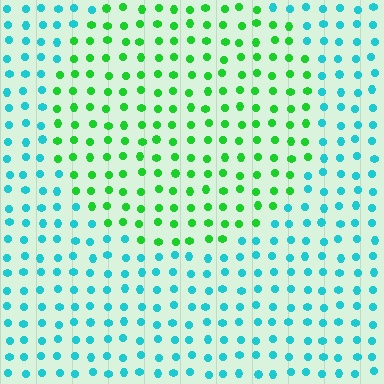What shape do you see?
I see a circle.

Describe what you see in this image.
The image is filled with small cyan elements in a uniform arrangement. A circle-shaped region is visible where the elements are tinted to a slightly different hue, forming a subtle color boundary.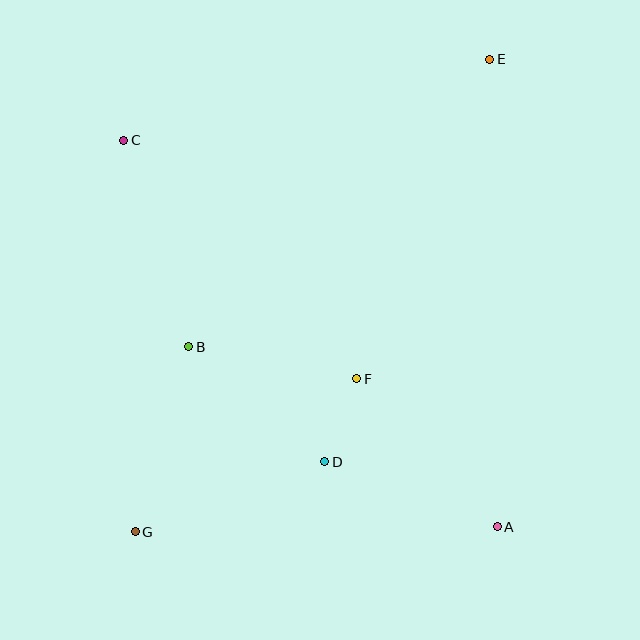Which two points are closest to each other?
Points D and F are closest to each other.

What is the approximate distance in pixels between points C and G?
The distance between C and G is approximately 392 pixels.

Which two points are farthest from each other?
Points E and G are farthest from each other.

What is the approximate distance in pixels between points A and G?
The distance between A and G is approximately 362 pixels.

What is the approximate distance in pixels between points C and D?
The distance between C and D is approximately 379 pixels.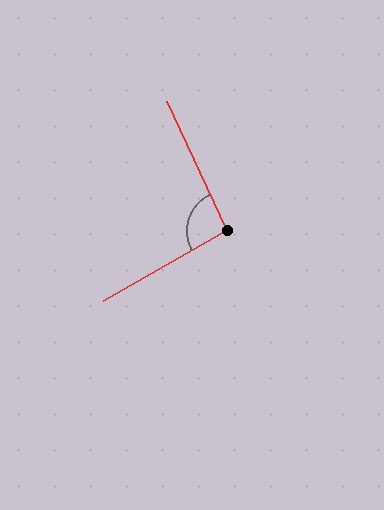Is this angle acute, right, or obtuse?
It is obtuse.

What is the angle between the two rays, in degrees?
Approximately 95 degrees.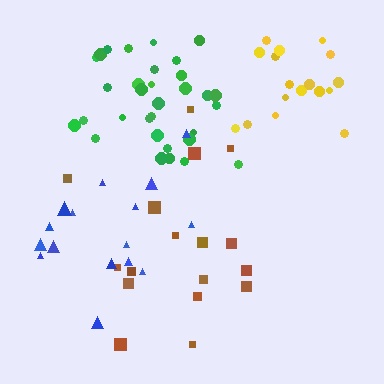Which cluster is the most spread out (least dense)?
Brown.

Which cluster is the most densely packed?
Green.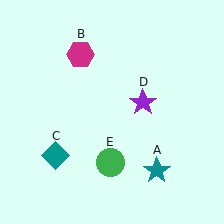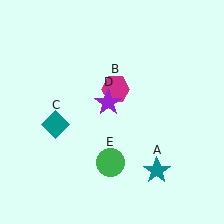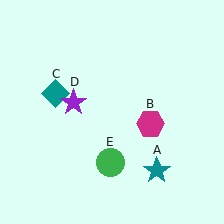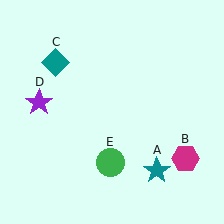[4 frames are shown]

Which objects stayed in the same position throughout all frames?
Teal star (object A) and green circle (object E) remained stationary.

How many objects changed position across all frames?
3 objects changed position: magenta hexagon (object B), teal diamond (object C), purple star (object D).